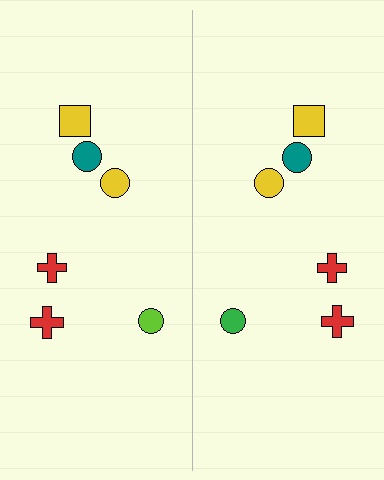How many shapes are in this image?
There are 12 shapes in this image.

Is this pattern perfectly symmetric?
No, the pattern is not perfectly symmetric. The green circle on the right side breaks the symmetry — its mirror counterpart is lime.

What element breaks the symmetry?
The green circle on the right side breaks the symmetry — its mirror counterpart is lime.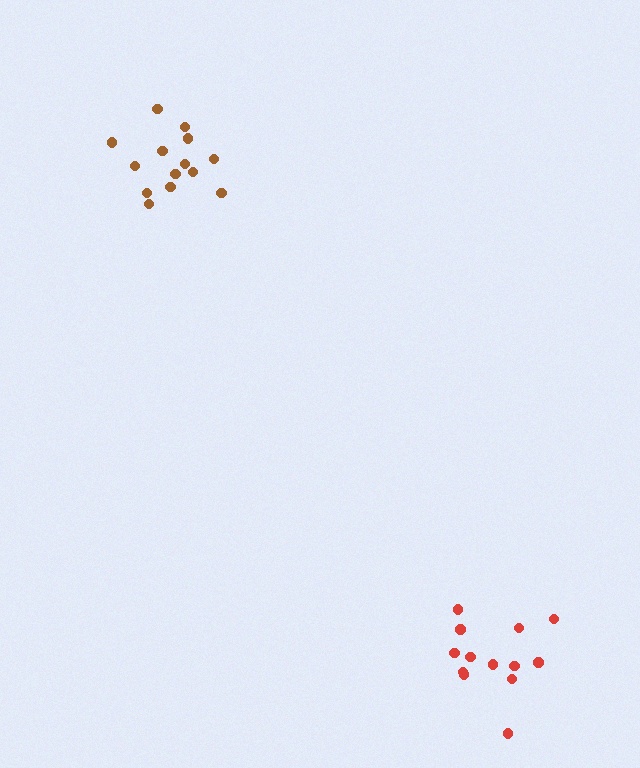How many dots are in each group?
Group 1: 13 dots, Group 2: 14 dots (27 total).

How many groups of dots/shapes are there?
There are 2 groups.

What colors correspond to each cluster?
The clusters are colored: red, brown.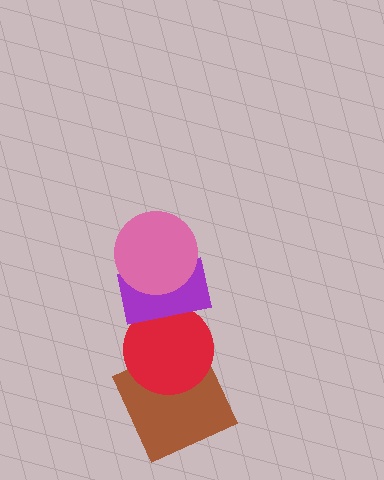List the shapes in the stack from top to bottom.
From top to bottom: the pink circle, the purple rectangle, the red circle, the brown square.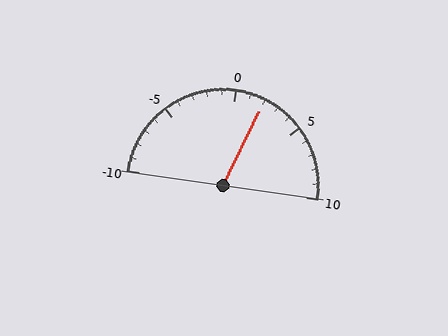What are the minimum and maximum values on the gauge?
The gauge ranges from -10 to 10.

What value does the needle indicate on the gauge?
The needle indicates approximately 2.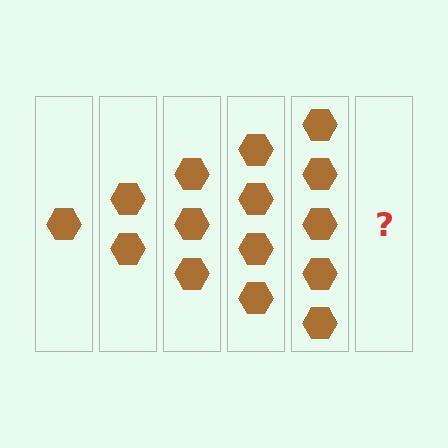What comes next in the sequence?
The next element should be 6 hexagons.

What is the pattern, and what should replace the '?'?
The pattern is that each step adds one more hexagon. The '?' should be 6 hexagons.